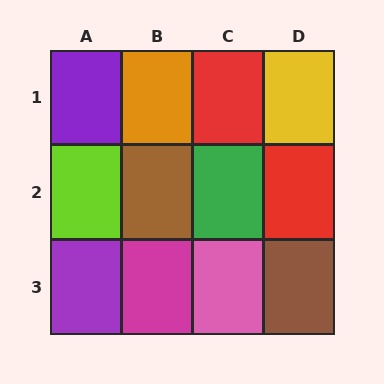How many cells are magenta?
1 cell is magenta.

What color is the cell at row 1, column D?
Yellow.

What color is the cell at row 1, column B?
Orange.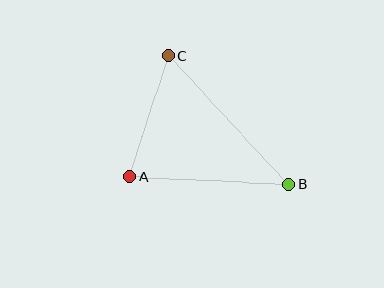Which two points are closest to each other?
Points A and C are closest to each other.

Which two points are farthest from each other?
Points B and C are farthest from each other.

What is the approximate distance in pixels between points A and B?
The distance between A and B is approximately 159 pixels.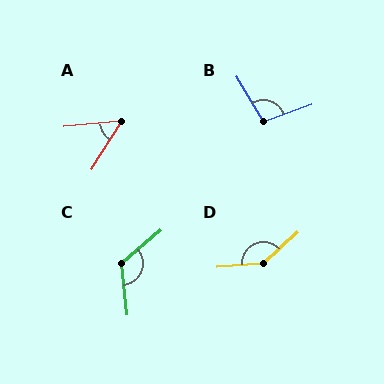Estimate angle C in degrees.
Approximately 124 degrees.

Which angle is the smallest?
A, at approximately 52 degrees.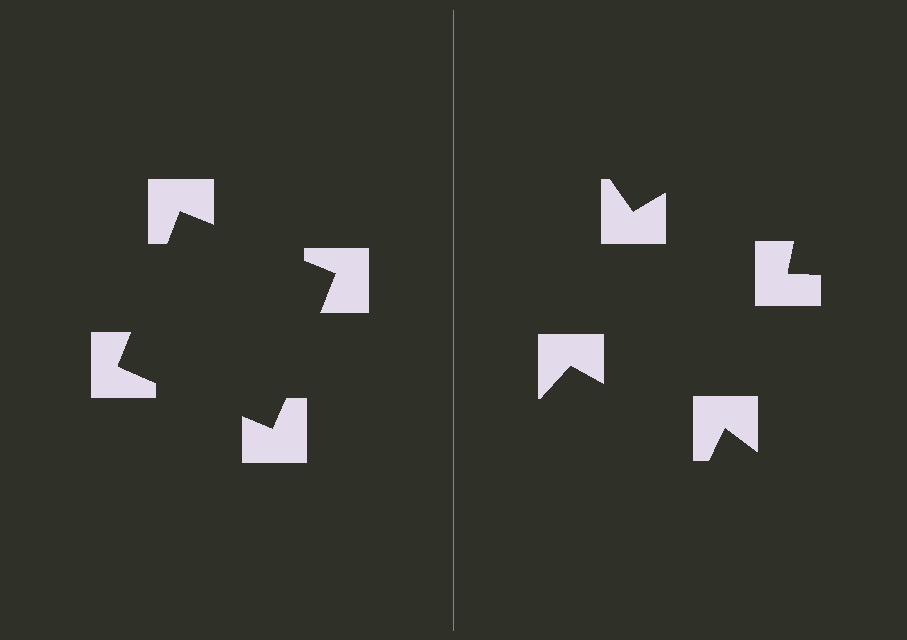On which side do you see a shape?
An illusory square appears on the left side. On the right side the wedge cuts are rotated, so no coherent shape forms.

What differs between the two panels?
The notched squares are positioned identically on both sides; only the wedge orientations differ. On the left they align to a square; on the right they are misaligned.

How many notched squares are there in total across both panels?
8 — 4 on each side.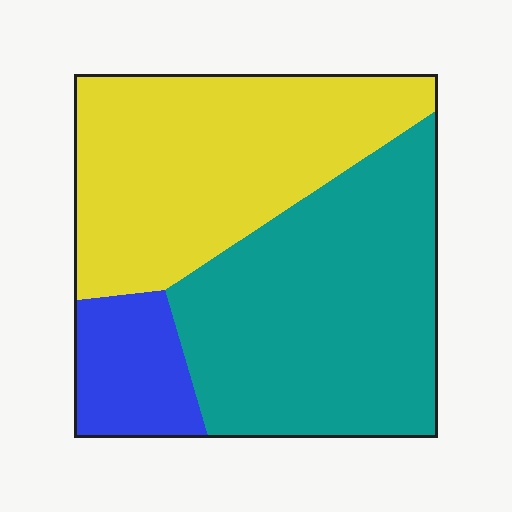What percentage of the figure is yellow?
Yellow takes up about two fifths (2/5) of the figure.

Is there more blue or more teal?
Teal.